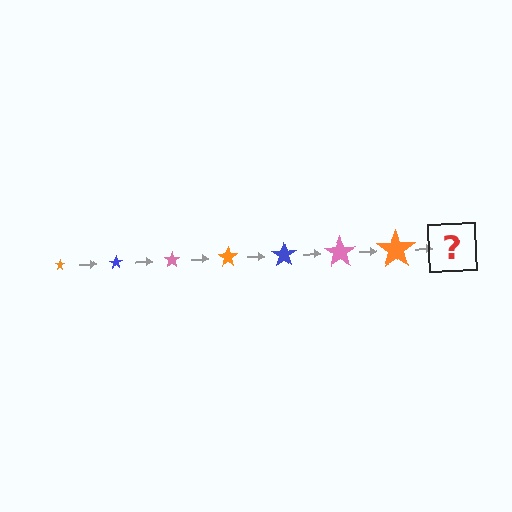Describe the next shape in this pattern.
It should be a blue star, larger than the previous one.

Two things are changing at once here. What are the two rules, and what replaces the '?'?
The two rules are that the star grows larger each step and the color cycles through orange, blue, and pink. The '?' should be a blue star, larger than the previous one.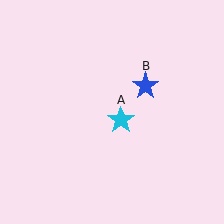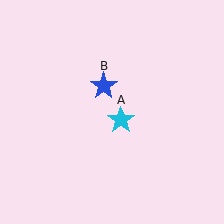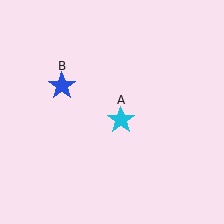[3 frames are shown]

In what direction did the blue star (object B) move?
The blue star (object B) moved left.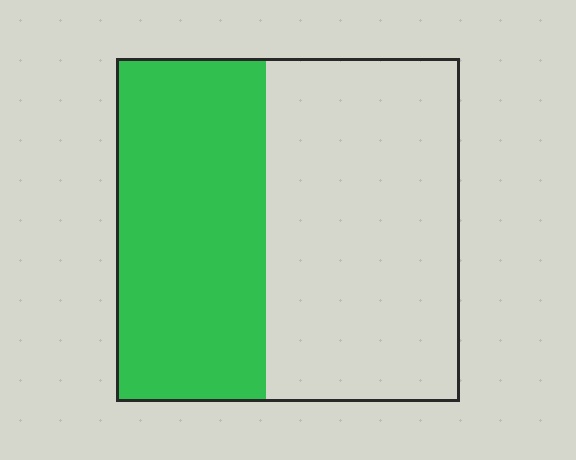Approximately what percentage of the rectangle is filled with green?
Approximately 45%.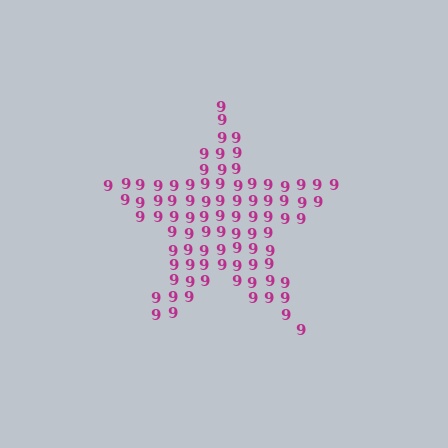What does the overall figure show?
The overall figure shows a star.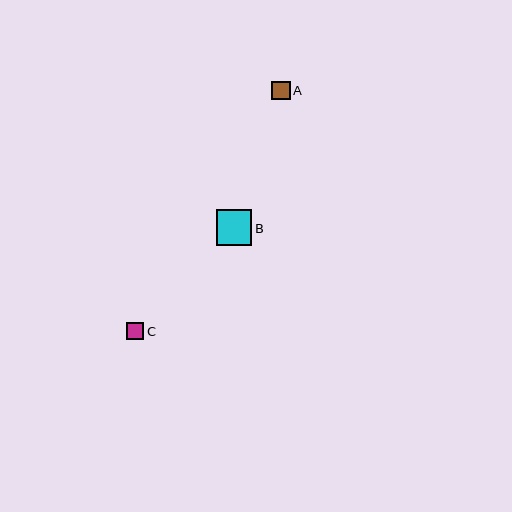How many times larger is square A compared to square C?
Square A is approximately 1.1 times the size of square C.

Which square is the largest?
Square B is the largest with a size of approximately 36 pixels.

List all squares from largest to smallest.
From largest to smallest: B, A, C.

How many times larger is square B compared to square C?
Square B is approximately 2.1 times the size of square C.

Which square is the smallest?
Square C is the smallest with a size of approximately 17 pixels.